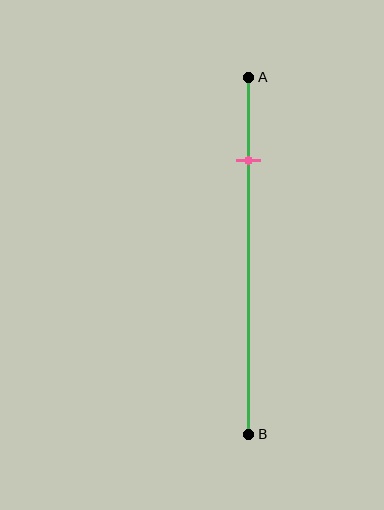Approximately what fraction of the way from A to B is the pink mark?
The pink mark is approximately 25% of the way from A to B.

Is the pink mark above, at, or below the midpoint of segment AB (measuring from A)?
The pink mark is above the midpoint of segment AB.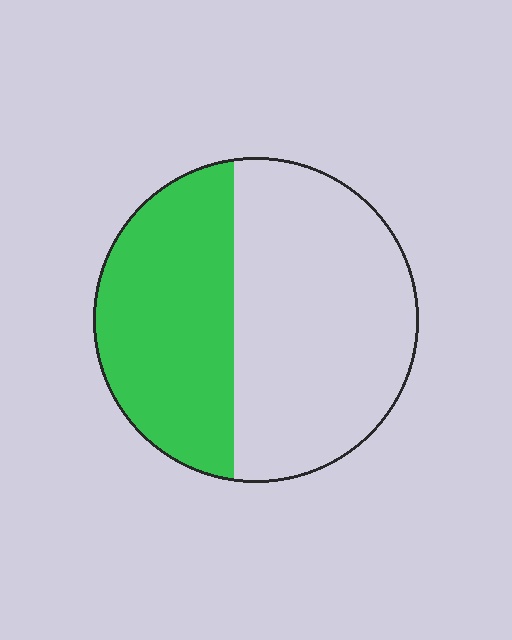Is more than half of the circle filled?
No.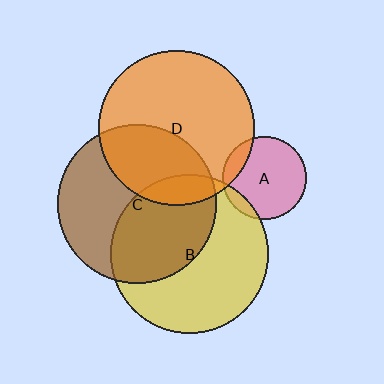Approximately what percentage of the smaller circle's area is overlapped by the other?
Approximately 10%.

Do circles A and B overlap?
Yes.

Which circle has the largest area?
Circle C (brown).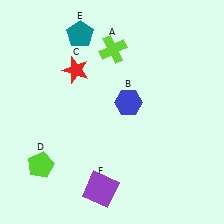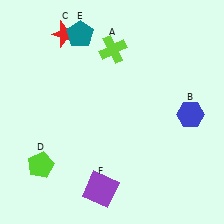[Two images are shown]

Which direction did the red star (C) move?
The red star (C) moved up.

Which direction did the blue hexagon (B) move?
The blue hexagon (B) moved right.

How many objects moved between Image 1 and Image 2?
2 objects moved between the two images.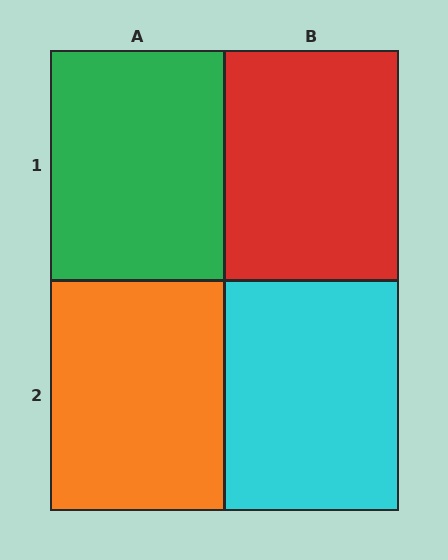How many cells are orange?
1 cell is orange.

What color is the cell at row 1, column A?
Green.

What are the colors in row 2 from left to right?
Orange, cyan.